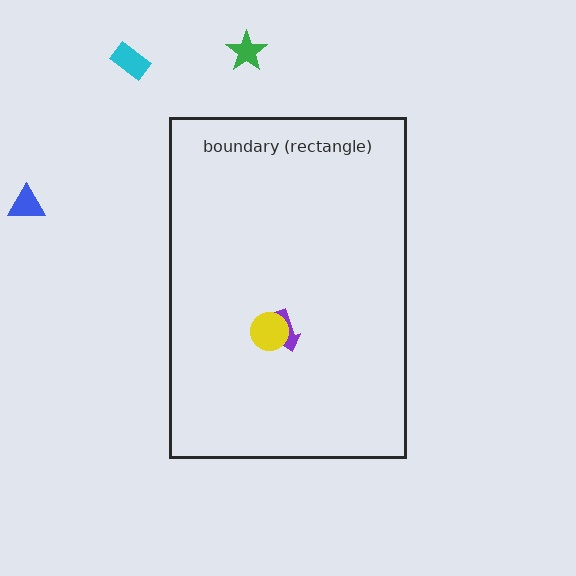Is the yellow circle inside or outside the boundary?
Inside.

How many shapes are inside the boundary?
2 inside, 3 outside.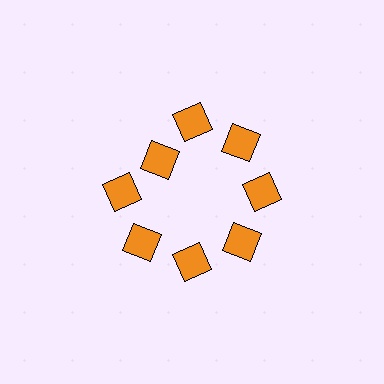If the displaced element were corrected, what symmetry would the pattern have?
It would have 8-fold rotational symmetry — the pattern would map onto itself every 45 degrees.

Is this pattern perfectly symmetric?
No. The 8 orange squares are arranged in a ring, but one element near the 10 o'clock position is pulled inward toward the center, breaking the 8-fold rotational symmetry.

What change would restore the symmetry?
The symmetry would be restored by moving it outward, back onto the ring so that all 8 squares sit at equal angles and equal distance from the center.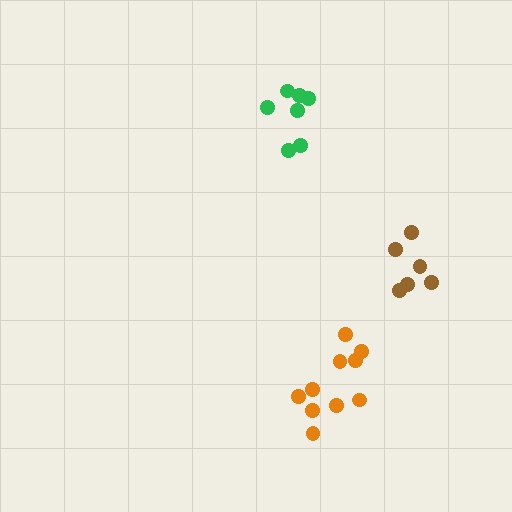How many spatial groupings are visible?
There are 3 spatial groupings.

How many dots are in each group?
Group 1: 10 dots, Group 2: 7 dots, Group 3: 6 dots (23 total).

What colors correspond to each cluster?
The clusters are colored: orange, green, brown.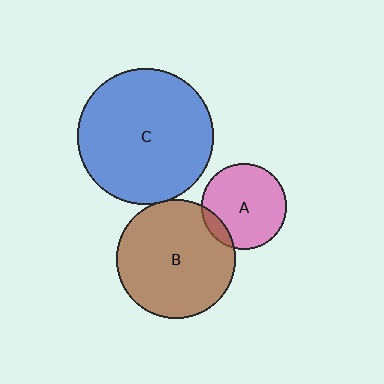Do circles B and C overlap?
Yes.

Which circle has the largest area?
Circle C (blue).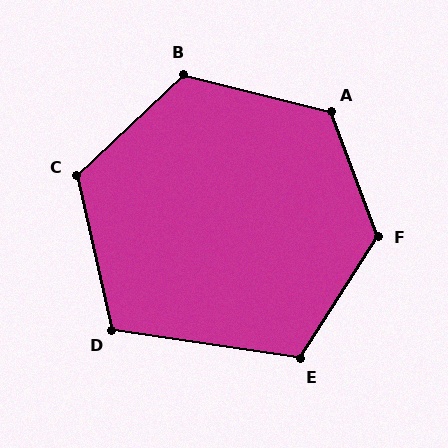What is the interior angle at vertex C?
Approximately 121 degrees (obtuse).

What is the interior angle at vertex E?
Approximately 114 degrees (obtuse).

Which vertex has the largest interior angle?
F, at approximately 127 degrees.